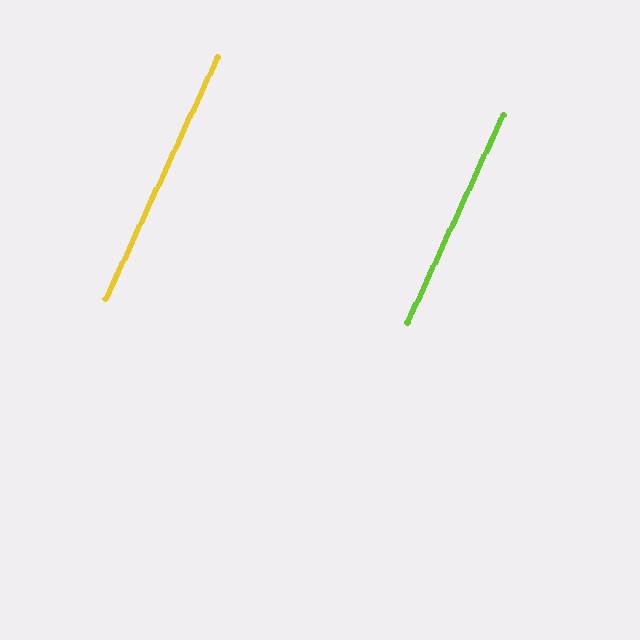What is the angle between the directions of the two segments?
Approximately 0 degrees.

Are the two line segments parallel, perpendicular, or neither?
Parallel — their directions differ by only 0.1°.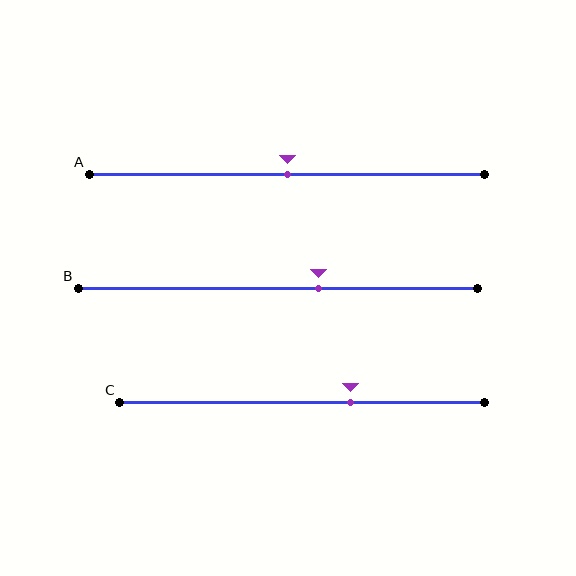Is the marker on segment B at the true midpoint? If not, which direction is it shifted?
No, the marker on segment B is shifted to the right by about 10% of the segment length.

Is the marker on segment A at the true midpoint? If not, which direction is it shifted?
Yes, the marker on segment A is at the true midpoint.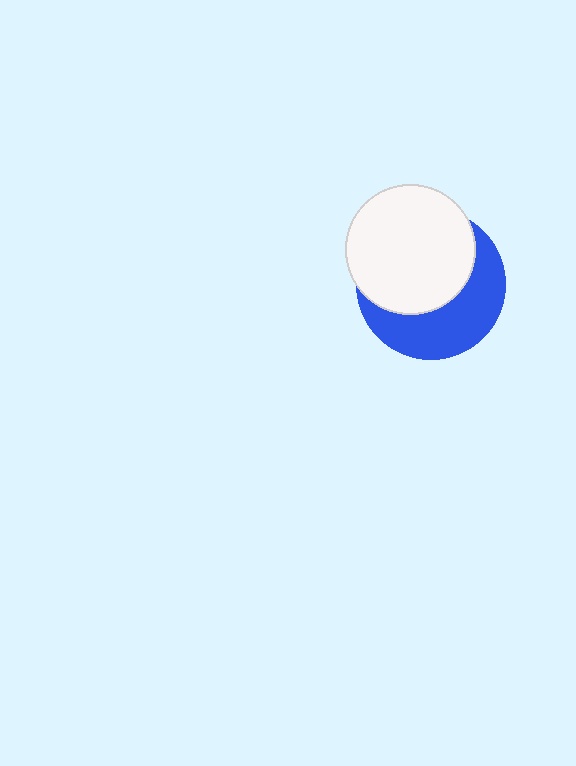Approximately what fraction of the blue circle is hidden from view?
Roughly 55% of the blue circle is hidden behind the white circle.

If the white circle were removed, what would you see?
You would see the complete blue circle.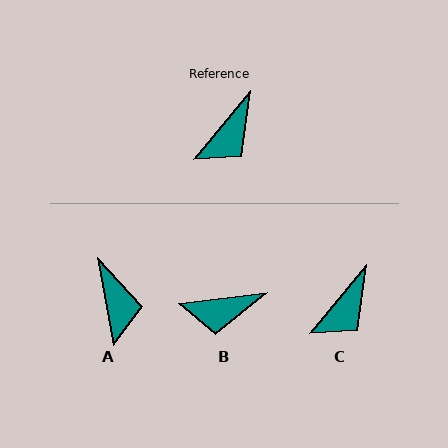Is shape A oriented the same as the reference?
No, it is off by about 50 degrees.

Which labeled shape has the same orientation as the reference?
C.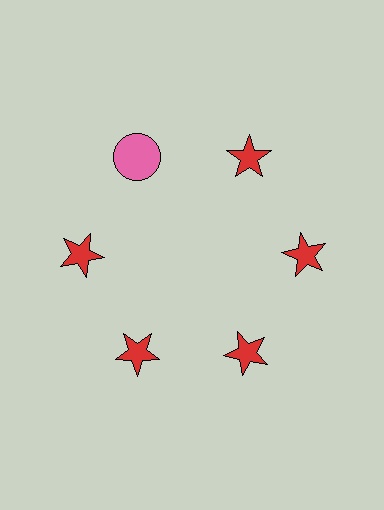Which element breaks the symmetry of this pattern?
The pink circle at roughly the 11 o'clock position breaks the symmetry. All other shapes are red stars.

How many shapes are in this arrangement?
There are 6 shapes arranged in a ring pattern.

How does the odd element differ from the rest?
It differs in both color (pink instead of red) and shape (circle instead of star).